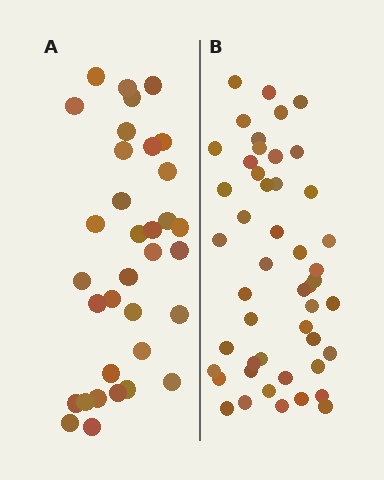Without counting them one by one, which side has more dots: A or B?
Region B (the right region) has more dots.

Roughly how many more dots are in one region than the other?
Region B has approximately 15 more dots than region A.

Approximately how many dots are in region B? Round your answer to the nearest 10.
About 50 dots. (The exact count is 48, which rounds to 50.)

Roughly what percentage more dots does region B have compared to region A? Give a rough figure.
About 40% more.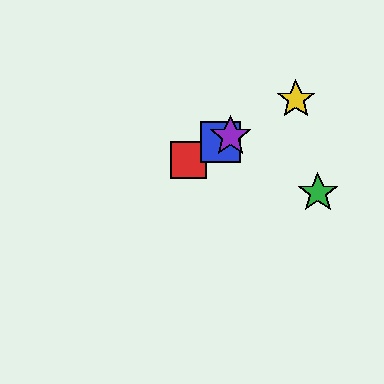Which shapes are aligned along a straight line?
The red square, the blue square, the yellow star, the purple star are aligned along a straight line.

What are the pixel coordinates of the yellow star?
The yellow star is at (296, 99).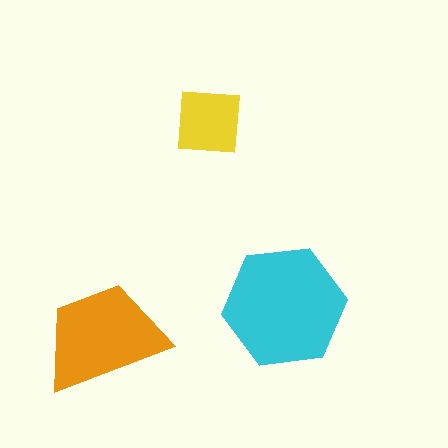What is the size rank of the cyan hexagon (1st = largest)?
1st.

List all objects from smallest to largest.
The yellow square, the orange trapezoid, the cyan hexagon.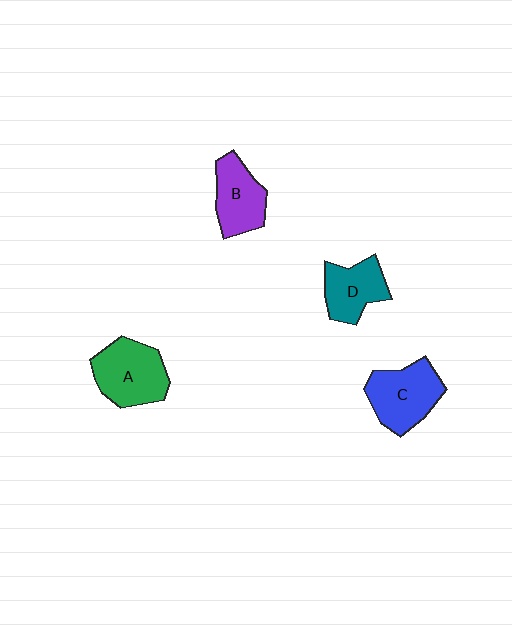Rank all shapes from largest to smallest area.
From largest to smallest: A (green), C (blue), B (purple), D (teal).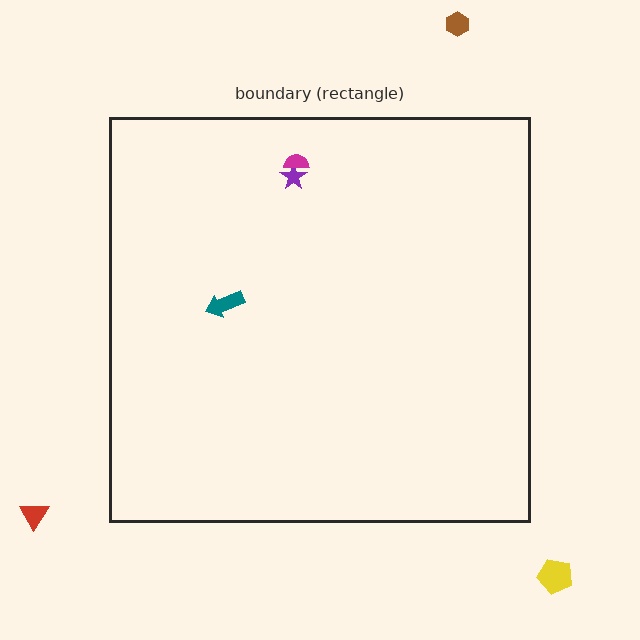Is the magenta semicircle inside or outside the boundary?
Inside.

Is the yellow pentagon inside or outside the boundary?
Outside.